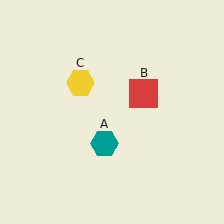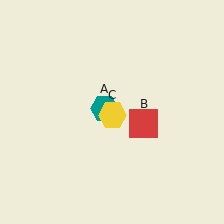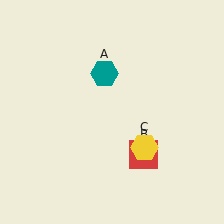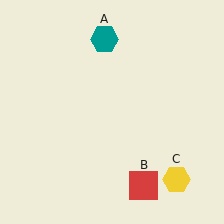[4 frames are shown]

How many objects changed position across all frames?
3 objects changed position: teal hexagon (object A), red square (object B), yellow hexagon (object C).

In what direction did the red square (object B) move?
The red square (object B) moved down.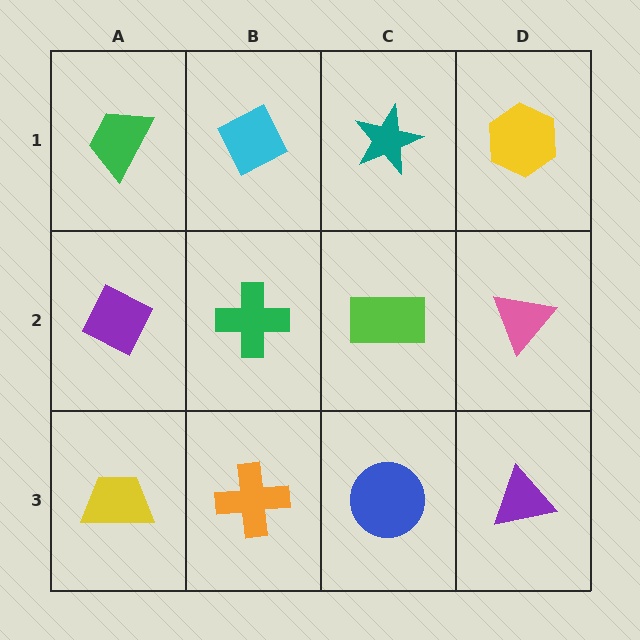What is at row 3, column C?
A blue circle.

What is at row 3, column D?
A purple triangle.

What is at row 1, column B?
A cyan diamond.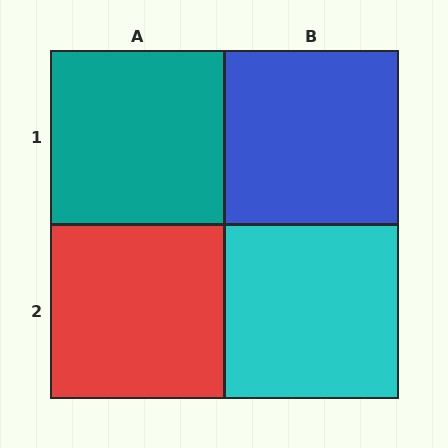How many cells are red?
1 cell is red.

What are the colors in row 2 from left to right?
Red, cyan.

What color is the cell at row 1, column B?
Blue.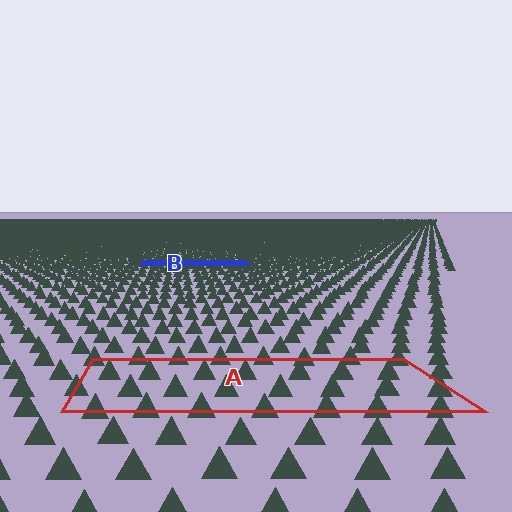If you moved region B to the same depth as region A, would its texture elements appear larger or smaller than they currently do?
They would appear larger. At a closer depth, the same texture elements are projected at a bigger on-screen size.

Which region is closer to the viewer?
Region A is closer. The texture elements there are larger and more spread out.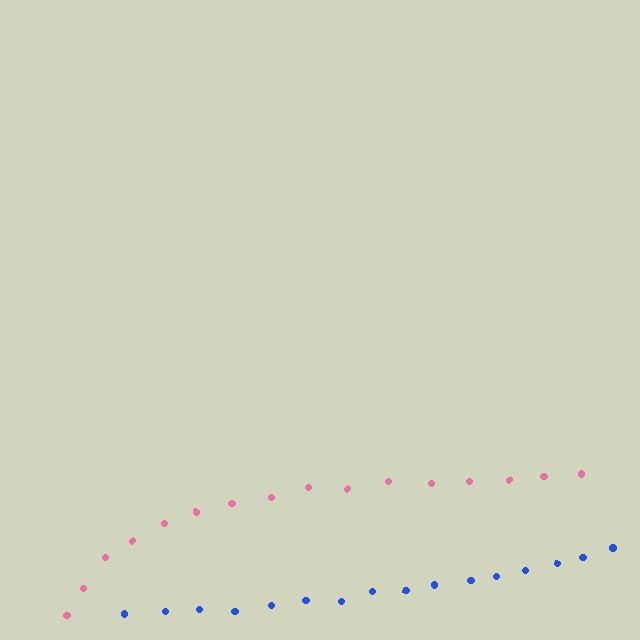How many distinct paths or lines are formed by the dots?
There are 2 distinct paths.